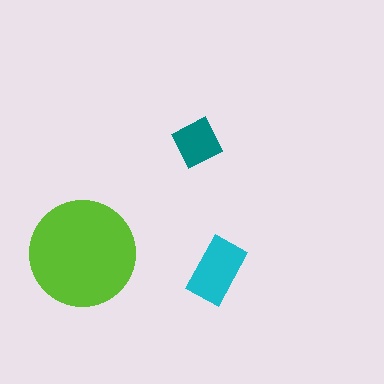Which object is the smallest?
The teal square.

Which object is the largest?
The lime circle.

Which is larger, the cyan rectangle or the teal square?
The cyan rectangle.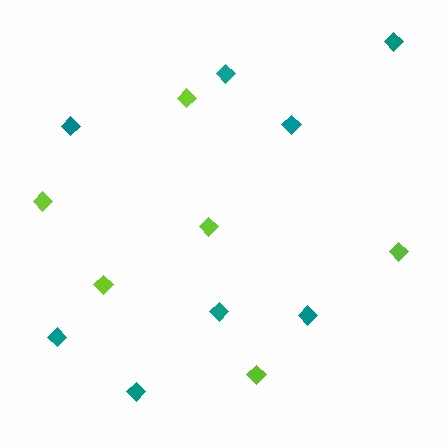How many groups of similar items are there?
There are 2 groups: one group of teal diamonds (8) and one group of lime diamonds (6).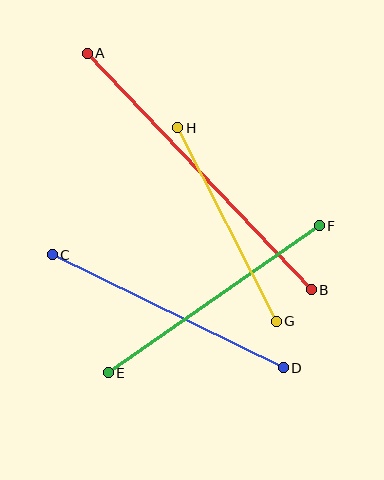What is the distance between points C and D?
The distance is approximately 257 pixels.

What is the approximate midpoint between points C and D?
The midpoint is at approximately (168, 311) pixels.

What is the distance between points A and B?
The distance is approximately 326 pixels.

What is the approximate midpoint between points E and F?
The midpoint is at approximately (214, 299) pixels.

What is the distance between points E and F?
The distance is approximately 257 pixels.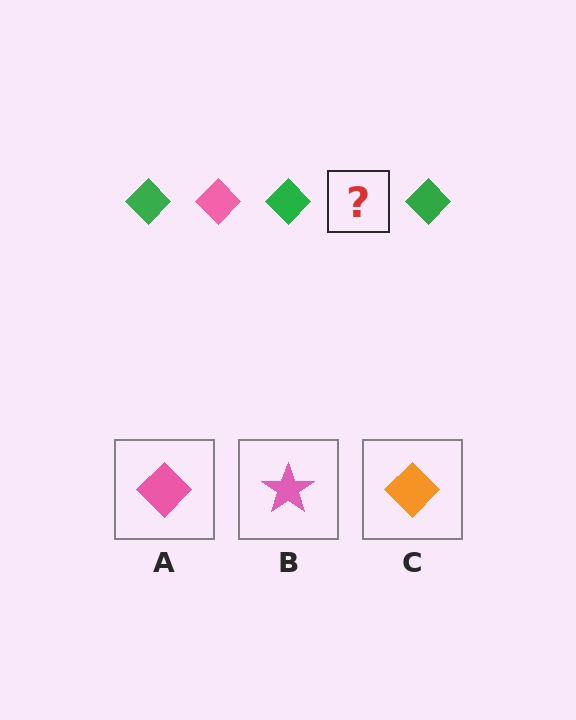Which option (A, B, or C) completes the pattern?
A.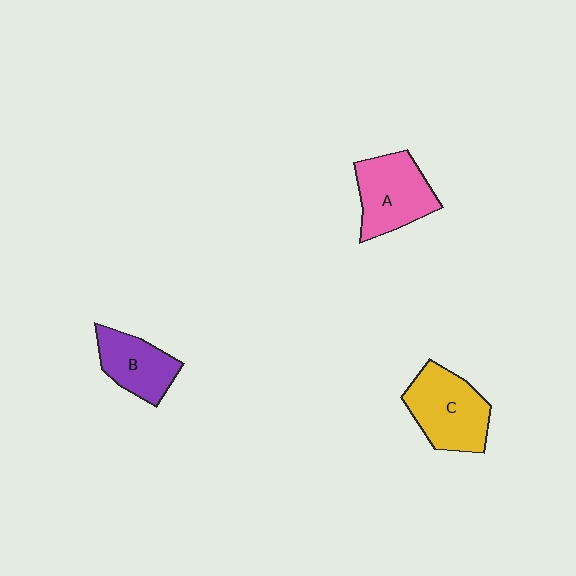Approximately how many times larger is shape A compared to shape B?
Approximately 1.3 times.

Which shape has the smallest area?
Shape B (purple).